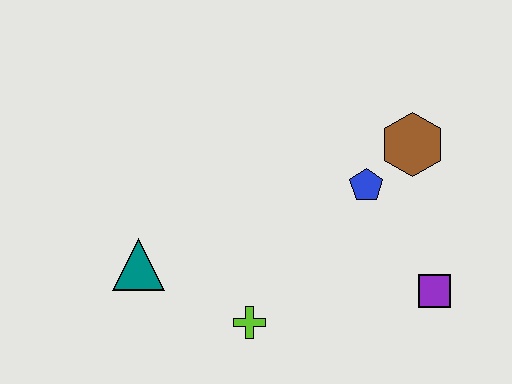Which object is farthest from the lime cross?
The brown hexagon is farthest from the lime cross.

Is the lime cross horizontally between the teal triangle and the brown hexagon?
Yes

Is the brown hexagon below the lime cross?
No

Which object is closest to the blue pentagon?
The brown hexagon is closest to the blue pentagon.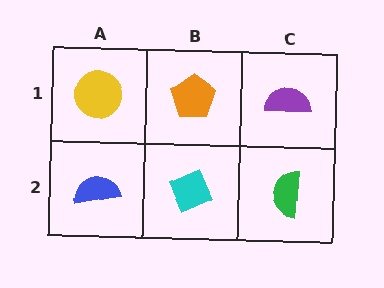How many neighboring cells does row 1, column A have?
2.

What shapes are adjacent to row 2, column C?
A purple semicircle (row 1, column C), a cyan diamond (row 2, column B).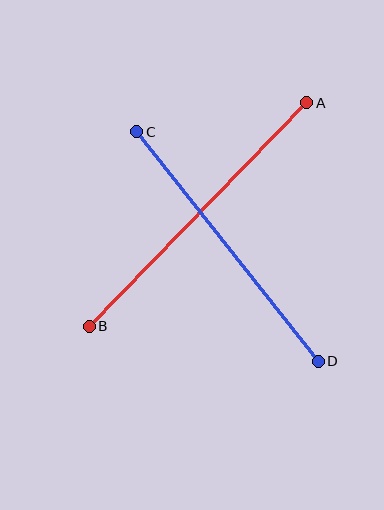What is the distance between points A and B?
The distance is approximately 312 pixels.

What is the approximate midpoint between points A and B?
The midpoint is at approximately (198, 214) pixels.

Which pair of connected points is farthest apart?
Points A and B are farthest apart.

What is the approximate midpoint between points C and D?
The midpoint is at approximately (228, 246) pixels.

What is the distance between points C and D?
The distance is approximately 293 pixels.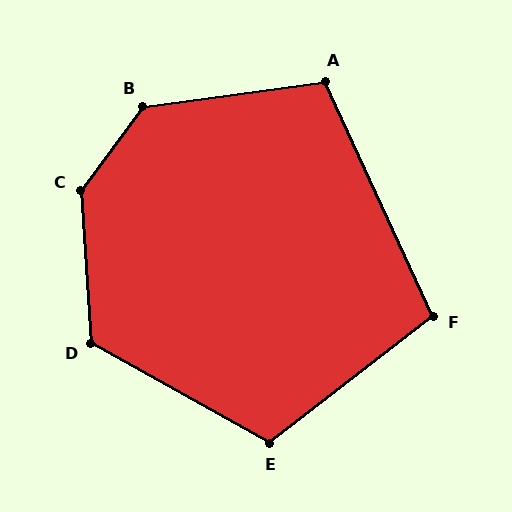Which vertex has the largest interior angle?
C, at approximately 140 degrees.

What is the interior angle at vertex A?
Approximately 107 degrees (obtuse).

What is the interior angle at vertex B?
Approximately 134 degrees (obtuse).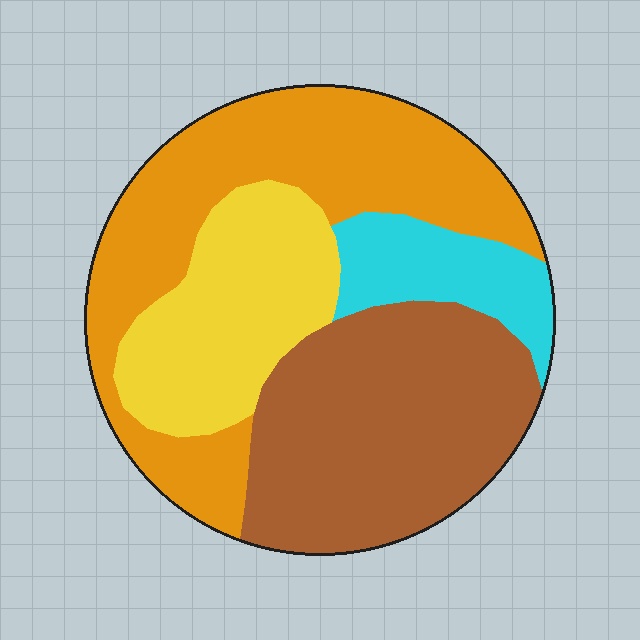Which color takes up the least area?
Cyan, at roughly 10%.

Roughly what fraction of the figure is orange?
Orange takes up between a quarter and a half of the figure.